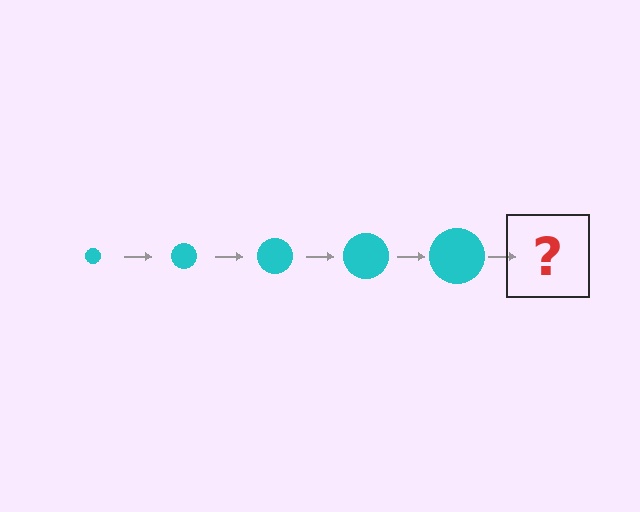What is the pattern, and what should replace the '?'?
The pattern is that the circle gets progressively larger each step. The '?' should be a cyan circle, larger than the previous one.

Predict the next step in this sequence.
The next step is a cyan circle, larger than the previous one.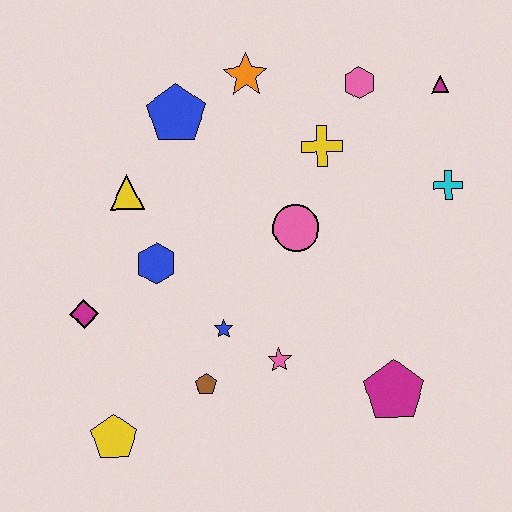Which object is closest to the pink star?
The blue star is closest to the pink star.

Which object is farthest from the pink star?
The magenta triangle is farthest from the pink star.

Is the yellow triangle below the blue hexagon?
No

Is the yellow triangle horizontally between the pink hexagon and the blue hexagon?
No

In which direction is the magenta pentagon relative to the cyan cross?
The magenta pentagon is below the cyan cross.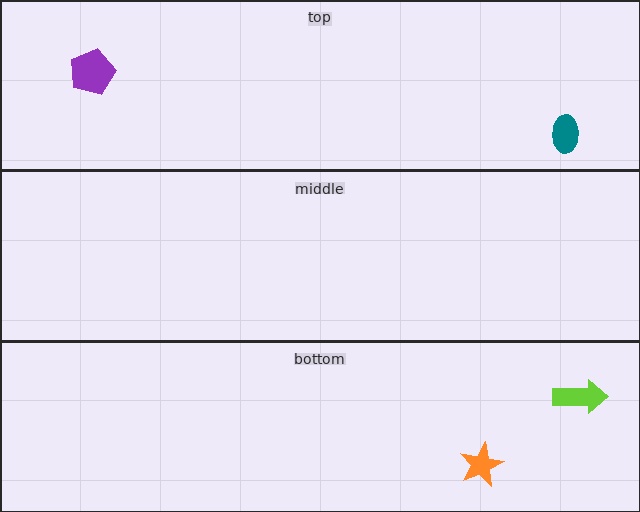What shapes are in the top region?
The purple pentagon, the teal ellipse.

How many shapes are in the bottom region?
2.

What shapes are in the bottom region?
The lime arrow, the orange star.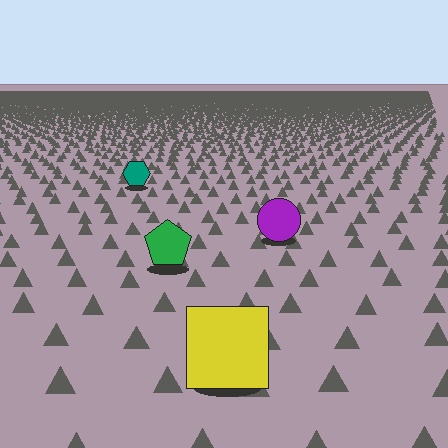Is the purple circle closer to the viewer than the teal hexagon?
Yes. The purple circle is closer — you can tell from the texture gradient: the ground texture is coarser near it.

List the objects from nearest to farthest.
From nearest to farthest: the yellow square, the green pentagon, the purple circle, the teal hexagon.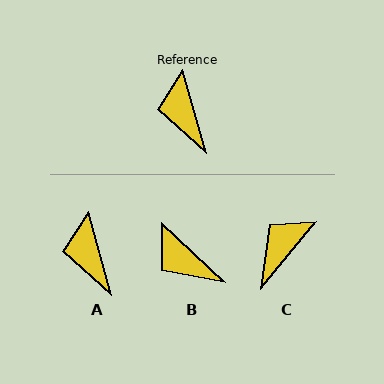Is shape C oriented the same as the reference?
No, it is off by about 55 degrees.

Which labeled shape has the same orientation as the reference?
A.